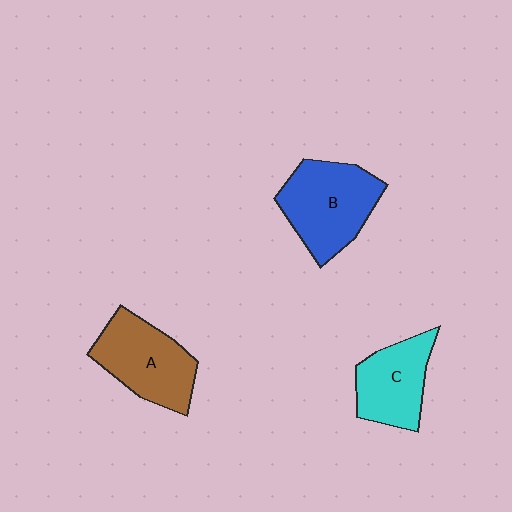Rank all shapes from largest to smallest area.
From largest to smallest: B (blue), A (brown), C (cyan).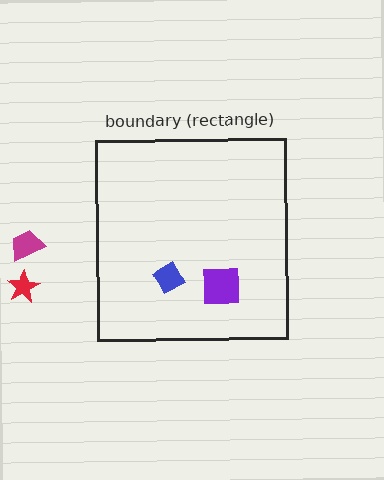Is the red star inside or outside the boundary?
Outside.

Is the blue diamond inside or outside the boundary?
Inside.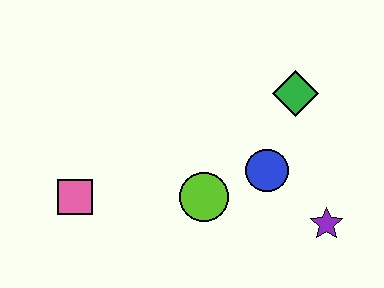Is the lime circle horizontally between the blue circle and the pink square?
Yes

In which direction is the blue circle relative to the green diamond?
The blue circle is below the green diamond.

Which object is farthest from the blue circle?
The pink square is farthest from the blue circle.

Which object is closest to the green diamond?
The blue circle is closest to the green diamond.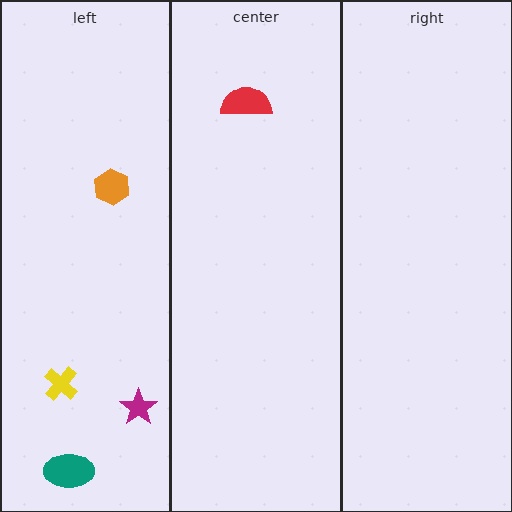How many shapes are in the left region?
4.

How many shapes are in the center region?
1.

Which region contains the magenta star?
The left region.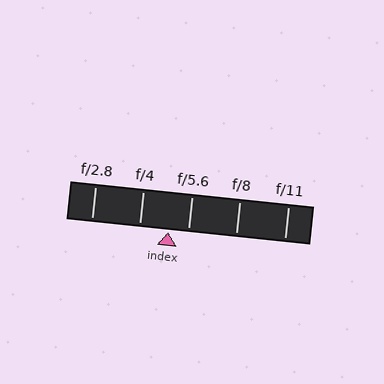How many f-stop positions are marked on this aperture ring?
There are 5 f-stop positions marked.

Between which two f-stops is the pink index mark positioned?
The index mark is between f/4 and f/5.6.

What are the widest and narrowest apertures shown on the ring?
The widest aperture shown is f/2.8 and the narrowest is f/11.